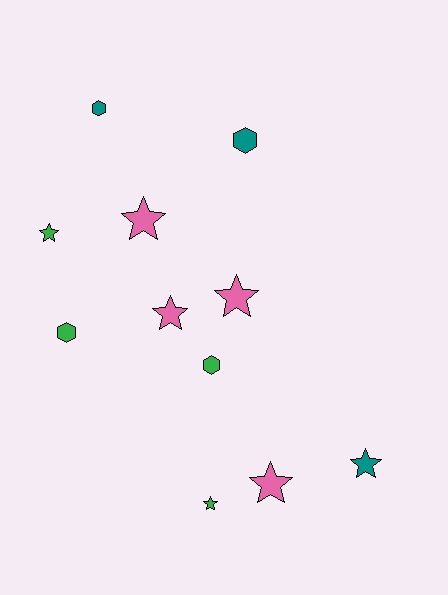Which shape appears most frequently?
Star, with 7 objects.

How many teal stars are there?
There is 1 teal star.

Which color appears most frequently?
Pink, with 4 objects.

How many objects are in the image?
There are 11 objects.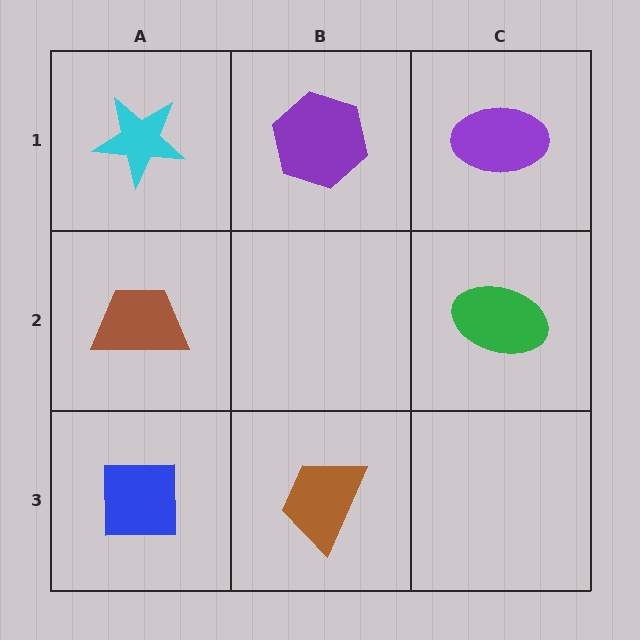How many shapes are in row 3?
2 shapes.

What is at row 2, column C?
A green ellipse.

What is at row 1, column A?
A cyan star.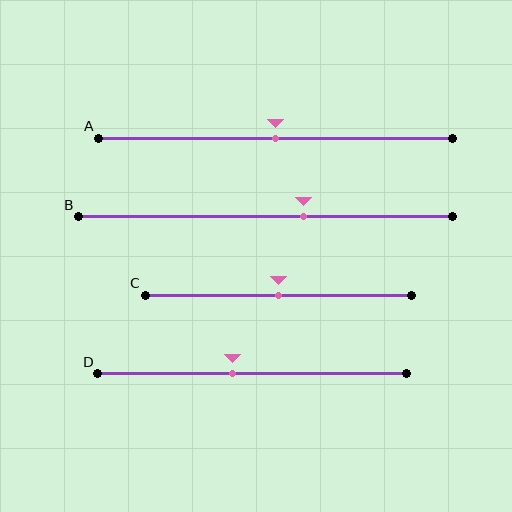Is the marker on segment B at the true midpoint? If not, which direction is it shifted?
No, the marker on segment B is shifted to the right by about 10% of the segment length.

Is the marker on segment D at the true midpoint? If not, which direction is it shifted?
No, the marker on segment D is shifted to the left by about 7% of the segment length.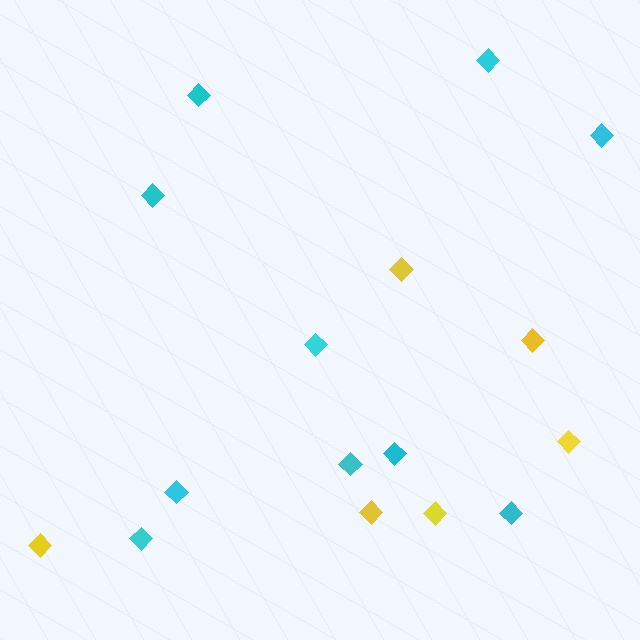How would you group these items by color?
There are 2 groups: one group of yellow diamonds (6) and one group of cyan diamonds (10).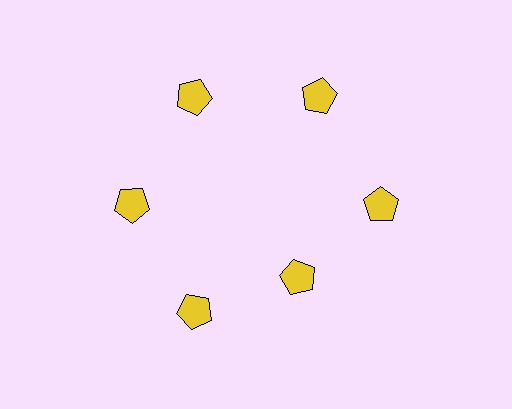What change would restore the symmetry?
The symmetry would be restored by moving it outward, back onto the ring so that all 6 pentagons sit at equal angles and equal distance from the center.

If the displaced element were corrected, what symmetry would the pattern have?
It would have 6-fold rotational symmetry — the pattern would map onto itself every 60 degrees.